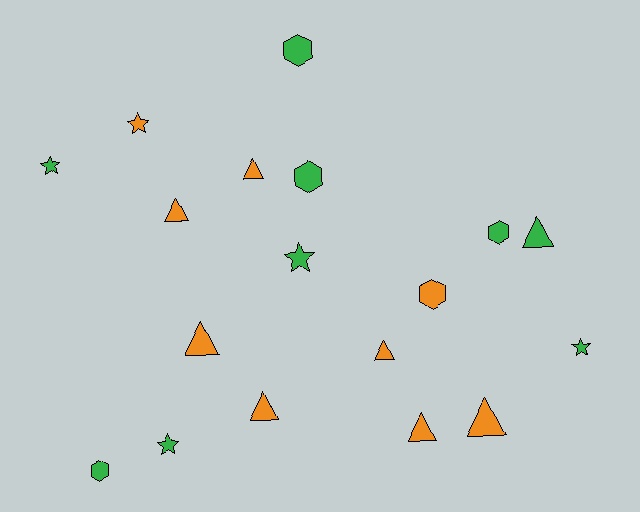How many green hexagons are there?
There are 4 green hexagons.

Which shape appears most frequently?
Triangle, with 8 objects.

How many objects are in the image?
There are 18 objects.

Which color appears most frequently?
Green, with 9 objects.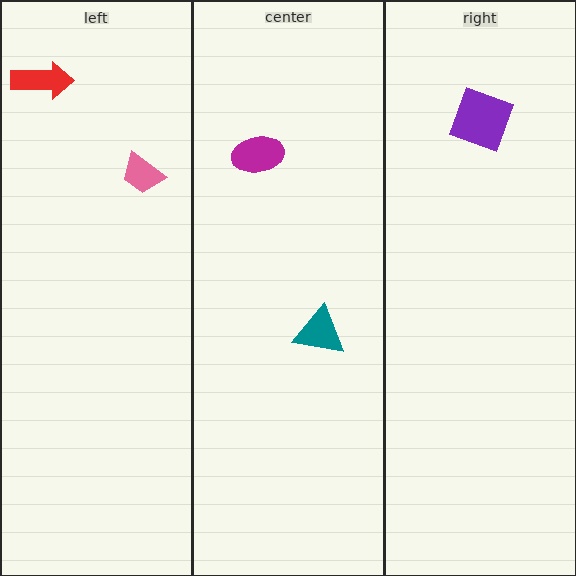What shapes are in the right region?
The purple square.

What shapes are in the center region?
The magenta ellipse, the teal triangle.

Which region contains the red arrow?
The left region.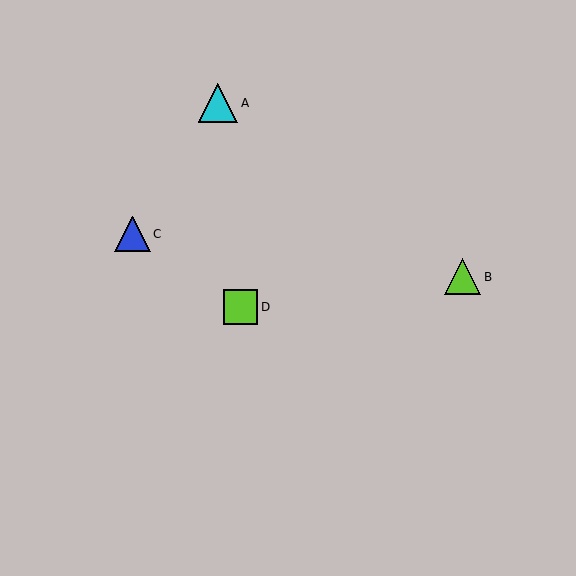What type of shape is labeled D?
Shape D is a lime square.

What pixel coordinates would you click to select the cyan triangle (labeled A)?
Click at (218, 103) to select the cyan triangle A.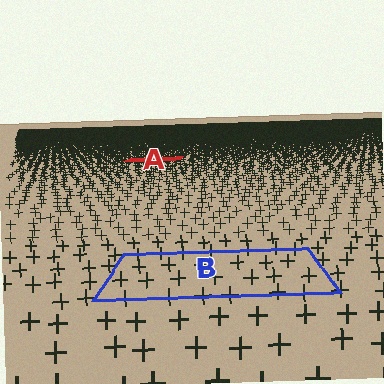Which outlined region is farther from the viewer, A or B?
Region A is farther from the viewer — the texture elements inside it appear smaller and more densely packed.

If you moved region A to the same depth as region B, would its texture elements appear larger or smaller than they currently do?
They would appear larger. At a closer depth, the same texture elements are projected at a bigger on-screen size.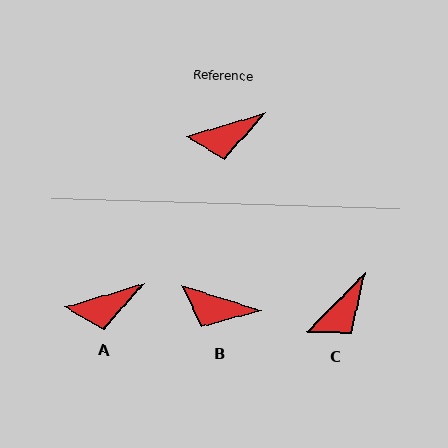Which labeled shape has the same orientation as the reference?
A.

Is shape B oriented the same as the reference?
No, it is off by about 34 degrees.